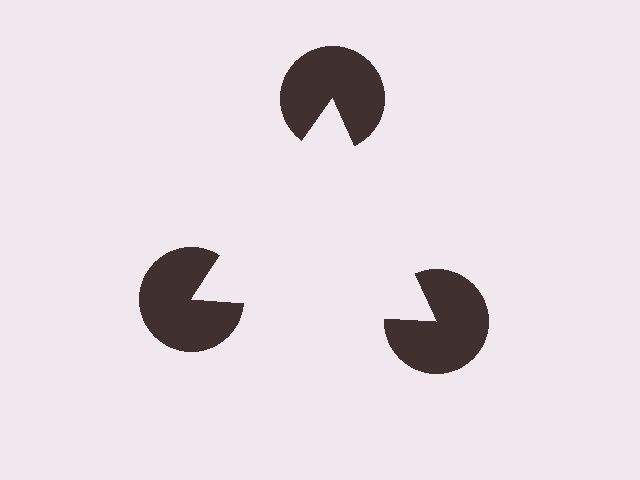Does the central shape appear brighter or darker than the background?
It typically appears slightly brighter than the background, even though no actual brightness change is drawn.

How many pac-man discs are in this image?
There are 3 — one at each vertex of the illusory triangle.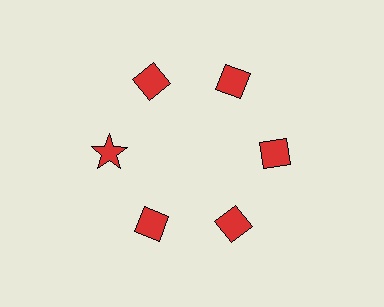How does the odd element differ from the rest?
It has a different shape: star instead of diamond.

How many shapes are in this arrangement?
There are 6 shapes arranged in a ring pattern.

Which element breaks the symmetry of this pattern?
The red star at roughly the 9 o'clock position breaks the symmetry. All other shapes are red diamonds.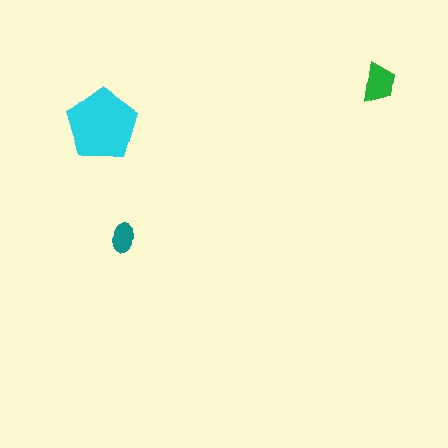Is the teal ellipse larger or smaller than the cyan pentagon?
Smaller.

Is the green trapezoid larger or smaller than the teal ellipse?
Larger.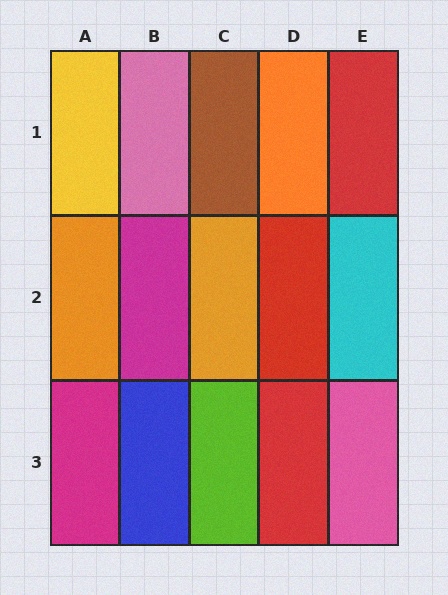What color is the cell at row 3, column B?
Blue.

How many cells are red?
3 cells are red.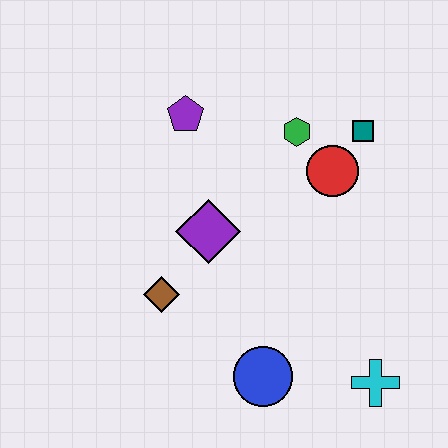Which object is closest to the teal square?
The red circle is closest to the teal square.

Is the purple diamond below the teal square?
Yes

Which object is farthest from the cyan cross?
The purple pentagon is farthest from the cyan cross.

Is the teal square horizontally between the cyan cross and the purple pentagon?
Yes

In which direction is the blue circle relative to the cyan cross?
The blue circle is to the left of the cyan cross.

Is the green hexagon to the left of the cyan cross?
Yes